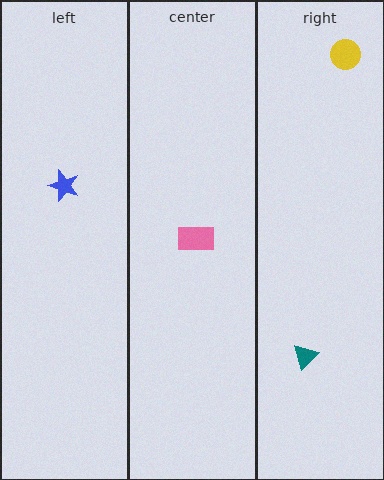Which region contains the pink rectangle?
The center region.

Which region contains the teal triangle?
The right region.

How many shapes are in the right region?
2.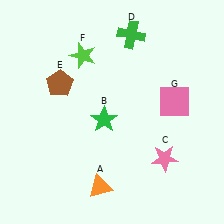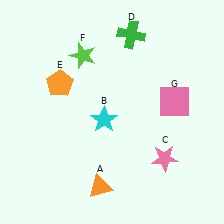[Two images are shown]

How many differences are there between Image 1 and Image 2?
There are 2 differences between the two images.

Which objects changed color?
B changed from green to cyan. E changed from brown to orange.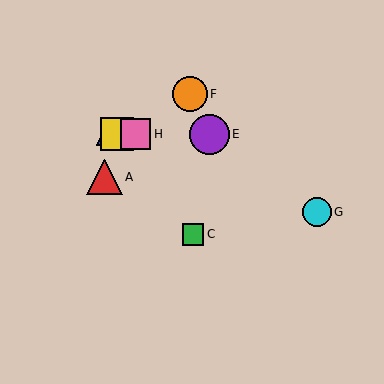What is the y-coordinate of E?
Object E is at y≈134.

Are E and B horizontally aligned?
Yes, both are at y≈134.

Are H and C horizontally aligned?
No, H is at y≈134 and C is at y≈234.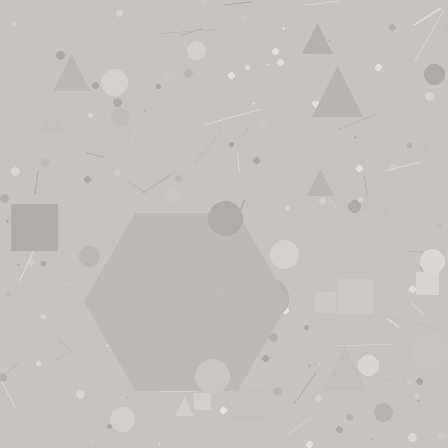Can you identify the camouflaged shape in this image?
The camouflaged shape is a hexagon.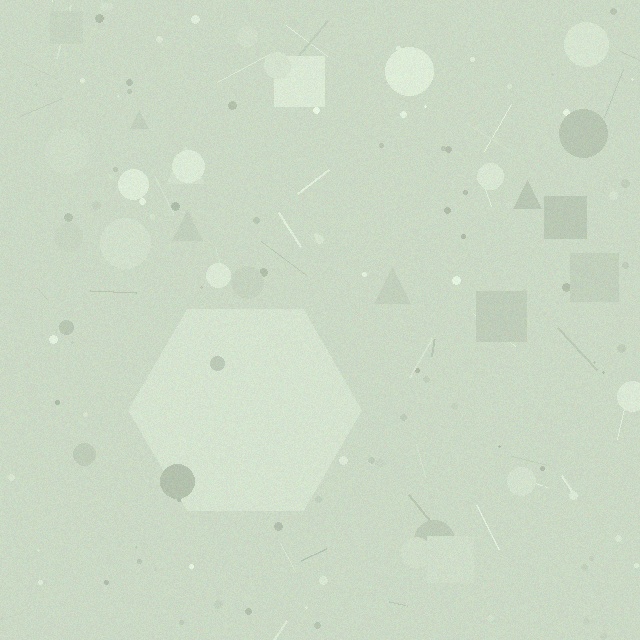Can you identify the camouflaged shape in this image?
The camouflaged shape is a hexagon.